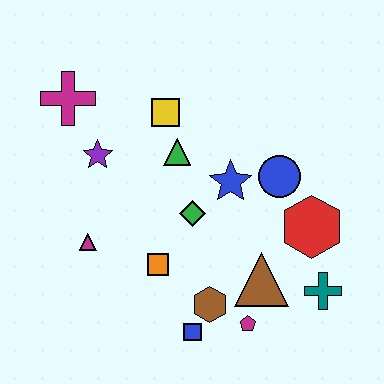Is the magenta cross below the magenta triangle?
No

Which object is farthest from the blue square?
The magenta cross is farthest from the blue square.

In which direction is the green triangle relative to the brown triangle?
The green triangle is above the brown triangle.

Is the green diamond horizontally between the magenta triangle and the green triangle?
No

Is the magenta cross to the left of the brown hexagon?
Yes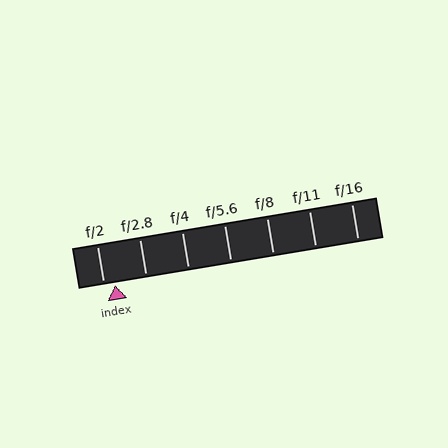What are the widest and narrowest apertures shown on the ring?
The widest aperture shown is f/2 and the narrowest is f/16.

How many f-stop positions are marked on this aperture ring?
There are 7 f-stop positions marked.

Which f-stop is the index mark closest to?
The index mark is closest to f/2.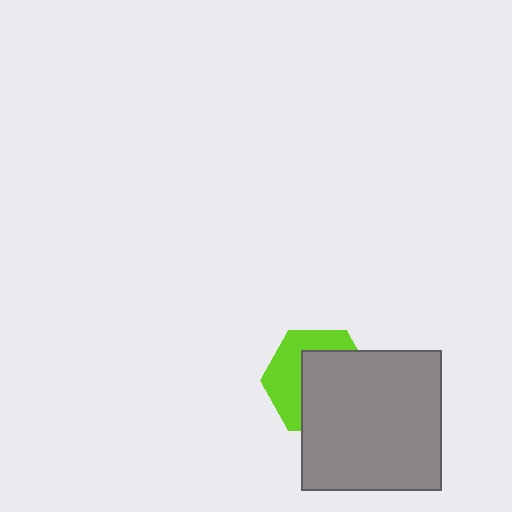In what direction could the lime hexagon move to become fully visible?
The lime hexagon could move toward the upper-left. That would shift it out from behind the gray square entirely.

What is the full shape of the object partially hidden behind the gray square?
The partially hidden object is a lime hexagon.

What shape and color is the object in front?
The object in front is a gray square.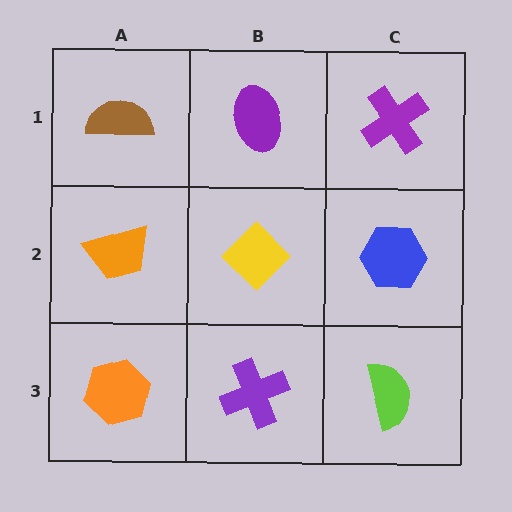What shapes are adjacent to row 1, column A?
An orange trapezoid (row 2, column A), a purple ellipse (row 1, column B).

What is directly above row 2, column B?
A purple ellipse.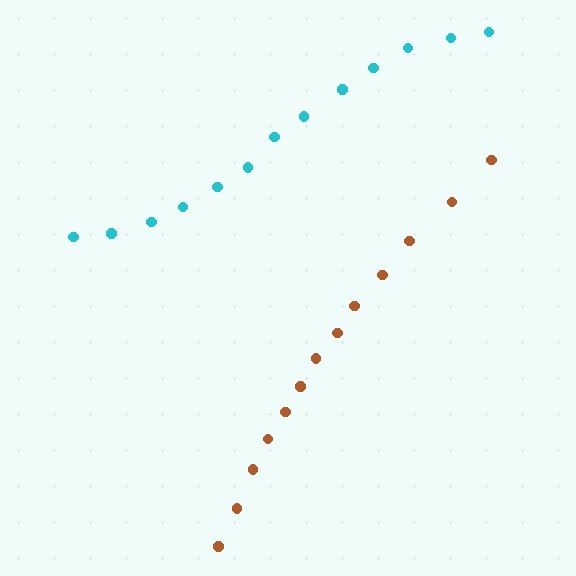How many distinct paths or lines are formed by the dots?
There are 2 distinct paths.